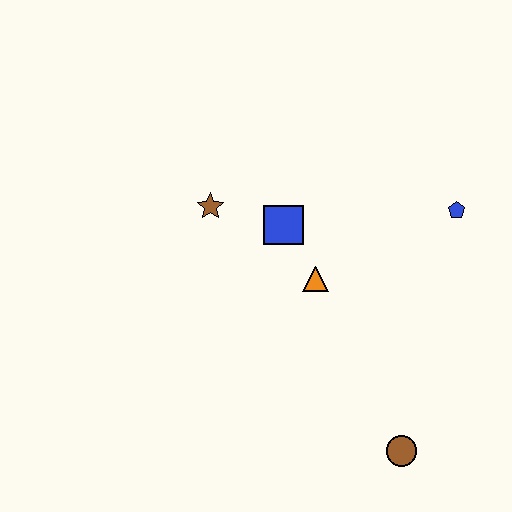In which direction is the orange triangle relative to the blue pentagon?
The orange triangle is to the left of the blue pentagon.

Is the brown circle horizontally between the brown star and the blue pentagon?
Yes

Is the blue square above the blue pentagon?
No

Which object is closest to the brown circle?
The orange triangle is closest to the brown circle.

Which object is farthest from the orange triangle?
The brown circle is farthest from the orange triangle.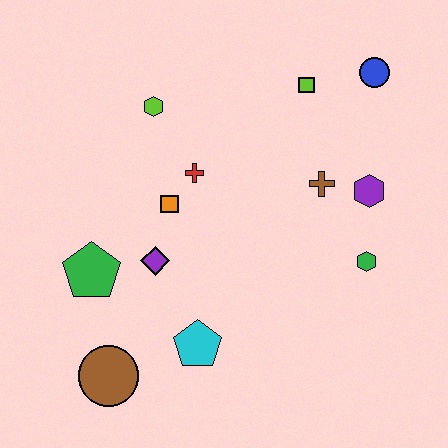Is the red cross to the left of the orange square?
No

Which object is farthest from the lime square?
The brown circle is farthest from the lime square.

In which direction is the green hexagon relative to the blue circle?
The green hexagon is below the blue circle.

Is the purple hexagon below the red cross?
Yes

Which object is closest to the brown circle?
The cyan pentagon is closest to the brown circle.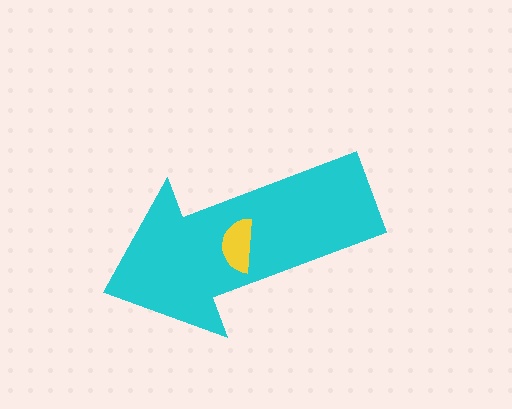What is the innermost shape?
The yellow semicircle.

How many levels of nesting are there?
2.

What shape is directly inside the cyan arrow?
The yellow semicircle.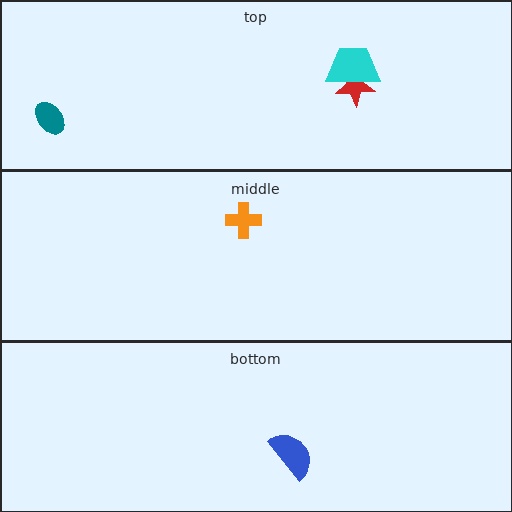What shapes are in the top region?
The red star, the teal ellipse, the cyan trapezoid.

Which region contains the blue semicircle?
The bottom region.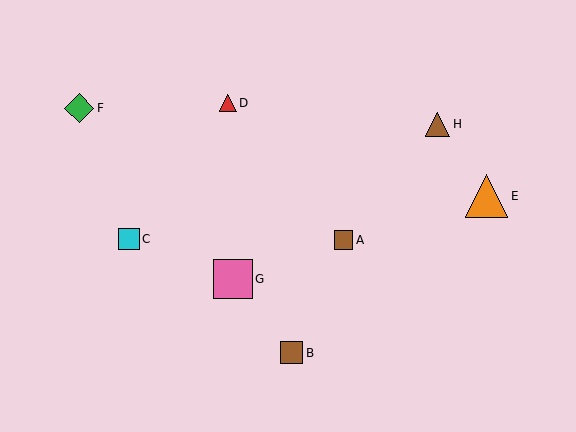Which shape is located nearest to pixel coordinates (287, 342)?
The brown square (labeled B) at (292, 353) is nearest to that location.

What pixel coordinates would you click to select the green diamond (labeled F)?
Click at (79, 108) to select the green diamond F.